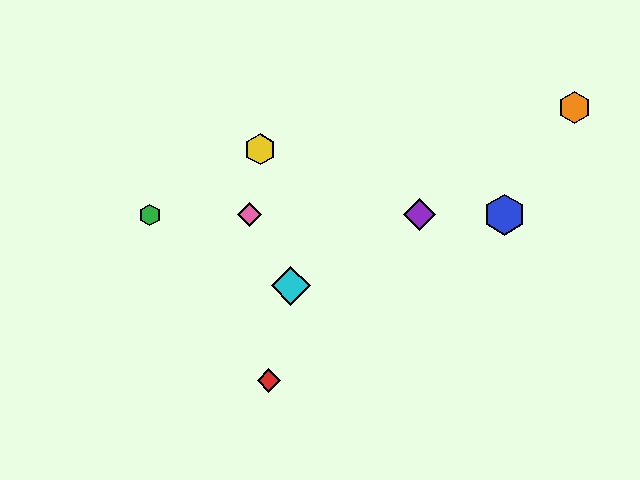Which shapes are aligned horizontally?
The blue hexagon, the green hexagon, the purple diamond, the pink diamond are aligned horizontally.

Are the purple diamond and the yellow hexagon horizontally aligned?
No, the purple diamond is at y≈215 and the yellow hexagon is at y≈149.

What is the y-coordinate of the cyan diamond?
The cyan diamond is at y≈286.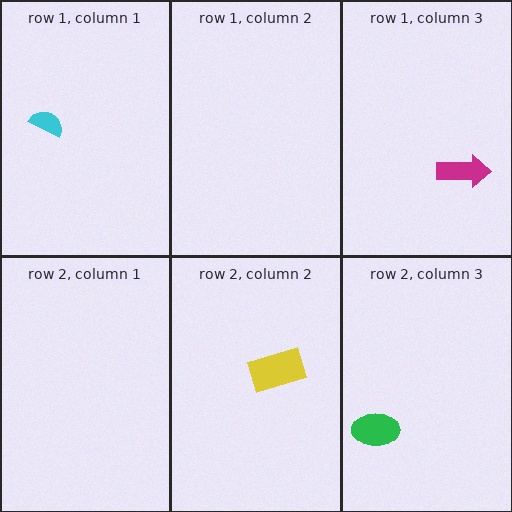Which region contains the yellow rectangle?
The row 2, column 2 region.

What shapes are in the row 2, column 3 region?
The green ellipse.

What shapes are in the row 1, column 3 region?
The magenta arrow.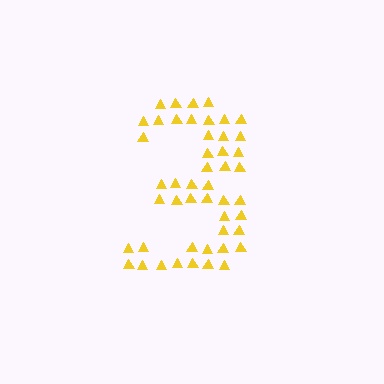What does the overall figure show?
The overall figure shows the digit 3.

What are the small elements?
The small elements are triangles.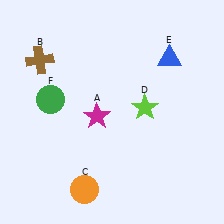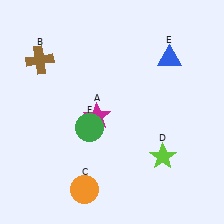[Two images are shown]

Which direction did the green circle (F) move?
The green circle (F) moved right.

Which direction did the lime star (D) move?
The lime star (D) moved down.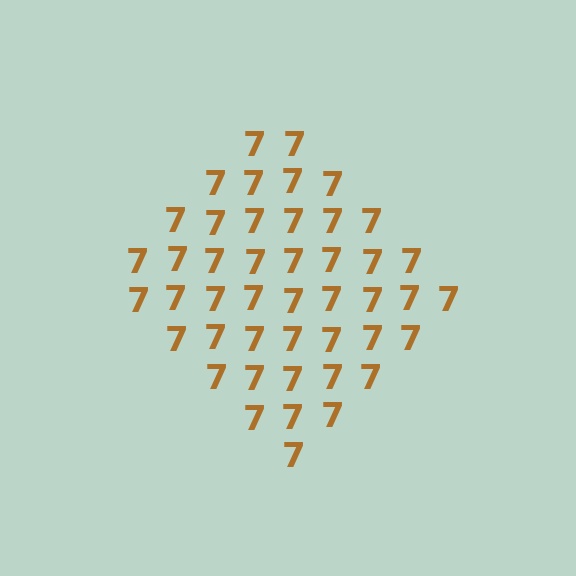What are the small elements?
The small elements are digit 7's.